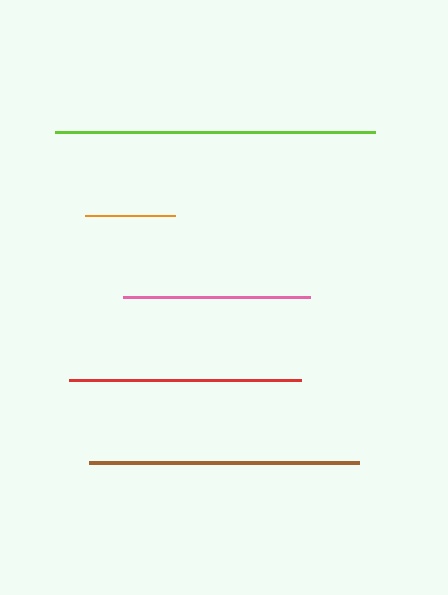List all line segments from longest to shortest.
From longest to shortest: lime, brown, red, pink, orange.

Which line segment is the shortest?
The orange line is the shortest at approximately 90 pixels.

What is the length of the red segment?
The red segment is approximately 232 pixels long.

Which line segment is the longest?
The lime line is the longest at approximately 319 pixels.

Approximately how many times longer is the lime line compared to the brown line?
The lime line is approximately 1.2 times the length of the brown line.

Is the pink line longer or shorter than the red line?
The red line is longer than the pink line.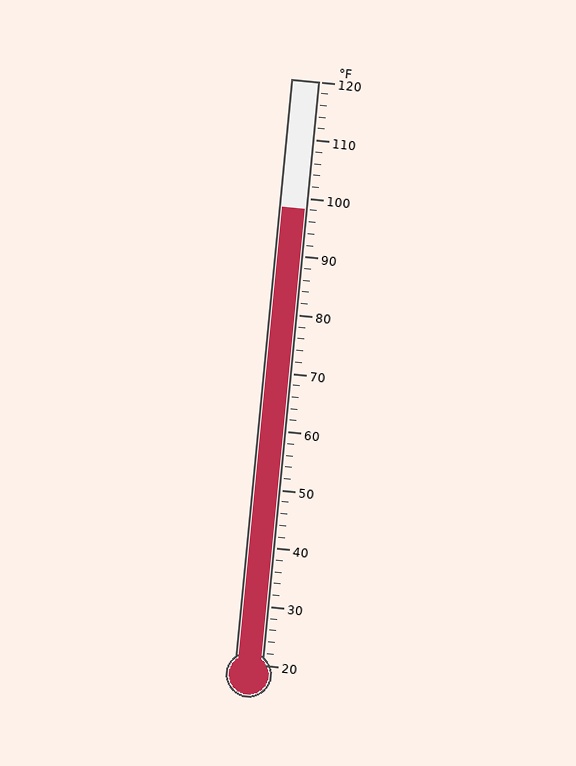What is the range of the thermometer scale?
The thermometer scale ranges from 20°F to 120°F.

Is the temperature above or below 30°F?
The temperature is above 30°F.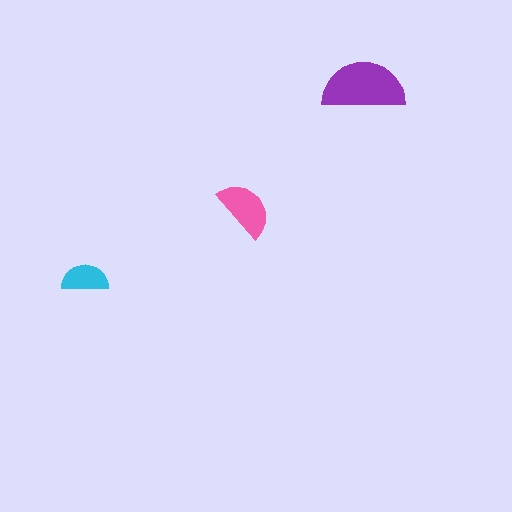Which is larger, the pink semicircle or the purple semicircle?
The purple one.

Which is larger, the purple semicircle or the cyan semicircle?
The purple one.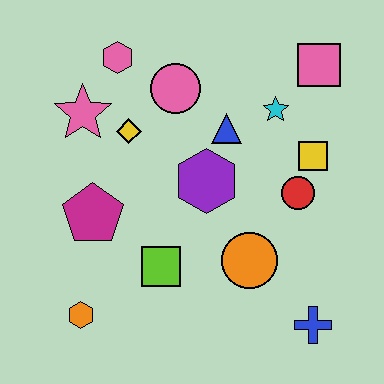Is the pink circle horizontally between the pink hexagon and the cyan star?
Yes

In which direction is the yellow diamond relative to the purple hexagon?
The yellow diamond is to the left of the purple hexagon.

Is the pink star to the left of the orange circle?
Yes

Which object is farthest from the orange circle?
The pink hexagon is farthest from the orange circle.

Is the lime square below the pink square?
Yes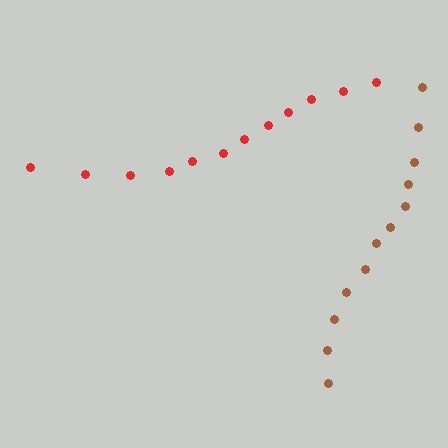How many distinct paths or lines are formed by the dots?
There are 2 distinct paths.